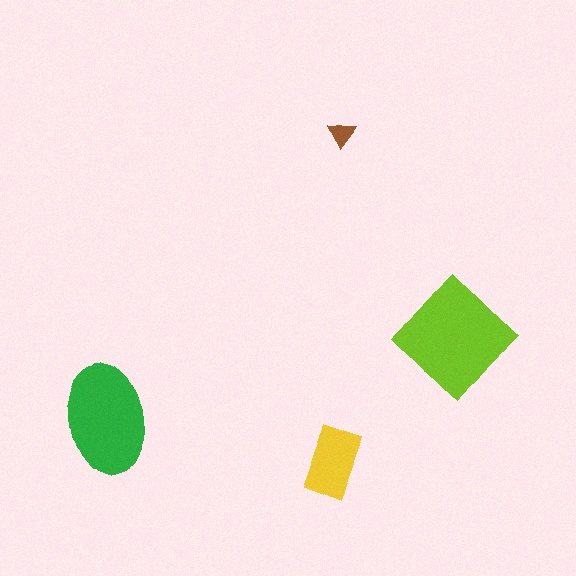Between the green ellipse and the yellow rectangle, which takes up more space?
The green ellipse.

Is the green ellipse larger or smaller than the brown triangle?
Larger.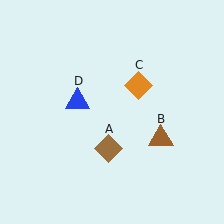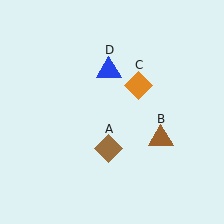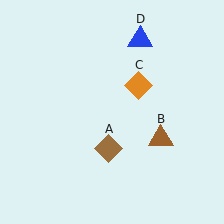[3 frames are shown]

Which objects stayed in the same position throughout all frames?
Brown diamond (object A) and brown triangle (object B) and orange diamond (object C) remained stationary.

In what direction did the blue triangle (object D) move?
The blue triangle (object D) moved up and to the right.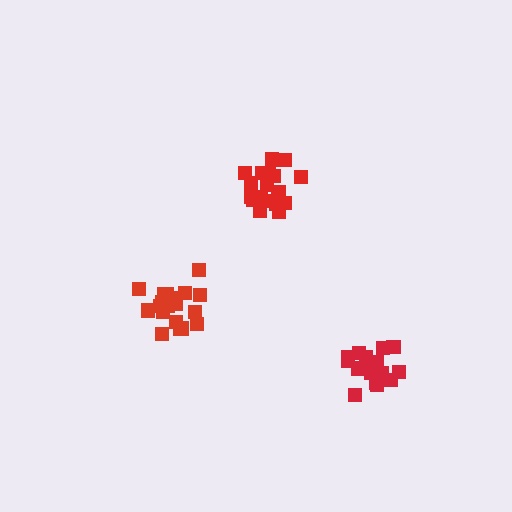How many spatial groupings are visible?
There are 3 spatial groupings.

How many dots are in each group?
Group 1: 18 dots, Group 2: 19 dots, Group 3: 19 dots (56 total).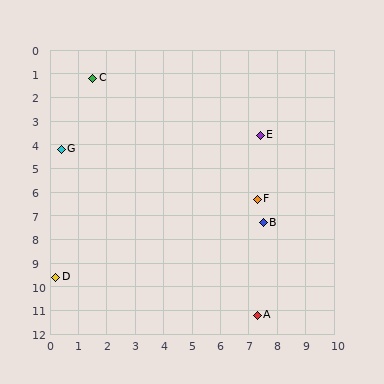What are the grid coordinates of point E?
Point E is at approximately (7.4, 3.6).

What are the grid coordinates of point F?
Point F is at approximately (7.3, 6.3).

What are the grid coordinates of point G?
Point G is at approximately (0.4, 4.2).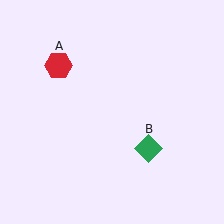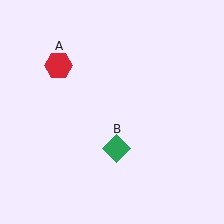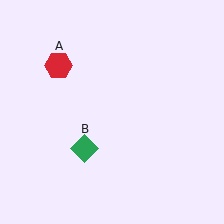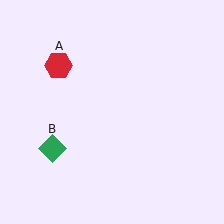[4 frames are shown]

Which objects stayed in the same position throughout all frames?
Red hexagon (object A) remained stationary.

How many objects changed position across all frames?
1 object changed position: green diamond (object B).